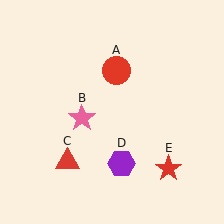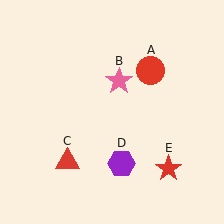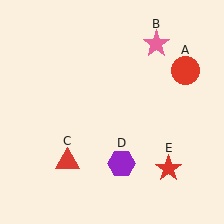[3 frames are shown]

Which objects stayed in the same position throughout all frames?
Red triangle (object C) and purple hexagon (object D) and red star (object E) remained stationary.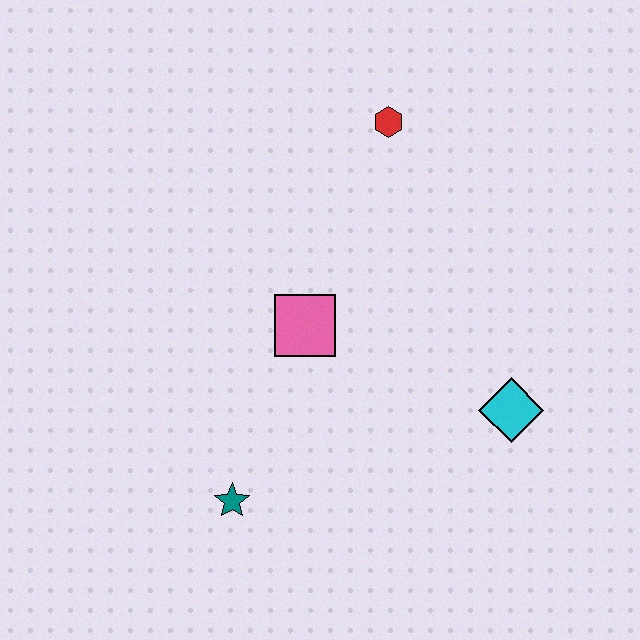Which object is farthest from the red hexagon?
The teal star is farthest from the red hexagon.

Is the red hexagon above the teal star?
Yes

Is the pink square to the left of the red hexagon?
Yes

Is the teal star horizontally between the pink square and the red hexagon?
No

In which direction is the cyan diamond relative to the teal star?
The cyan diamond is to the right of the teal star.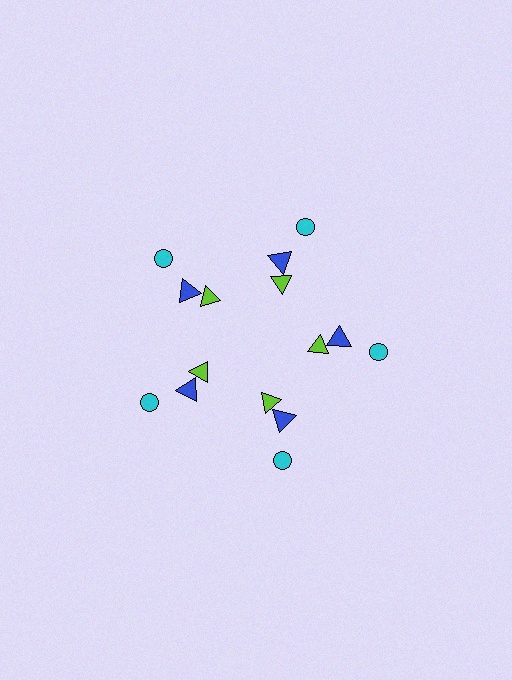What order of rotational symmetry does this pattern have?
This pattern has 5-fold rotational symmetry.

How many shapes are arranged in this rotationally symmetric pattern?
There are 15 shapes, arranged in 5 groups of 3.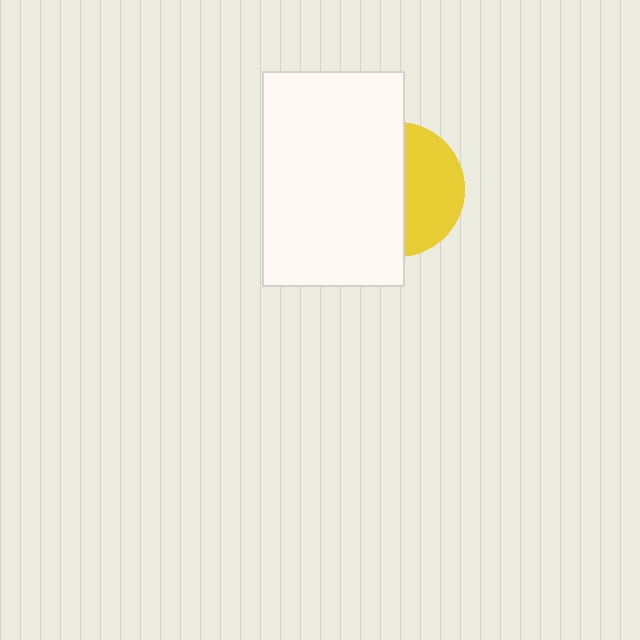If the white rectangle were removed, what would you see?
You would see the complete yellow circle.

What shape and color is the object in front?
The object in front is a white rectangle.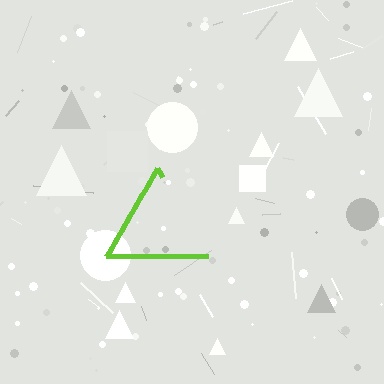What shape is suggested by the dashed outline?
The dashed outline suggests a triangle.